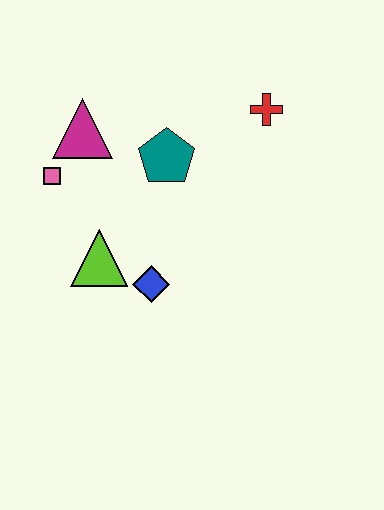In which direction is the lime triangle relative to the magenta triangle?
The lime triangle is below the magenta triangle.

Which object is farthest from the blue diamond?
The red cross is farthest from the blue diamond.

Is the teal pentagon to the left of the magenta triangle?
No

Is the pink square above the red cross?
No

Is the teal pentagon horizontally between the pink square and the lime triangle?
No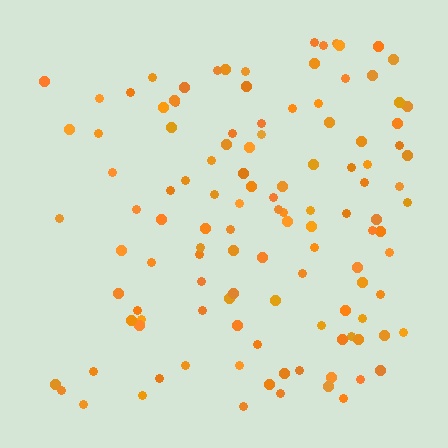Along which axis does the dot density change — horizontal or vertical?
Horizontal.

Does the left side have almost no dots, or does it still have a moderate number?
Still a moderate number, just noticeably fewer than the right.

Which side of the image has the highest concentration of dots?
The right.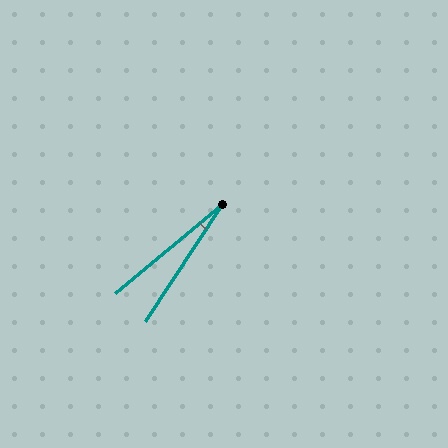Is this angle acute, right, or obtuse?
It is acute.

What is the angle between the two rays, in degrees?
Approximately 17 degrees.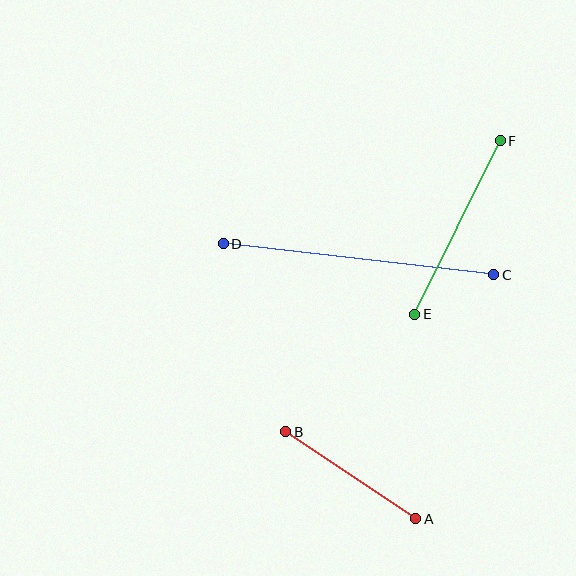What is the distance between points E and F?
The distance is approximately 194 pixels.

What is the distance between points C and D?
The distance is approximately 272 pixels.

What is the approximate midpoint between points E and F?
The midpoint is at approximately (458, 227) pixels.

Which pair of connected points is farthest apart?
Points C and D are farthest apart.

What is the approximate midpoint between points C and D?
The midpoint is at approximately (358, 259) pixels.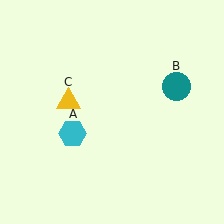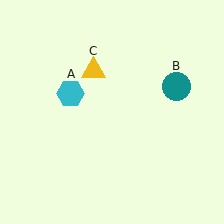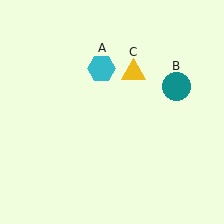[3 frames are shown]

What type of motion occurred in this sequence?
The cyan hexagon (object A), yellow triangle (object C) rotated clockwise around the center of the scene.